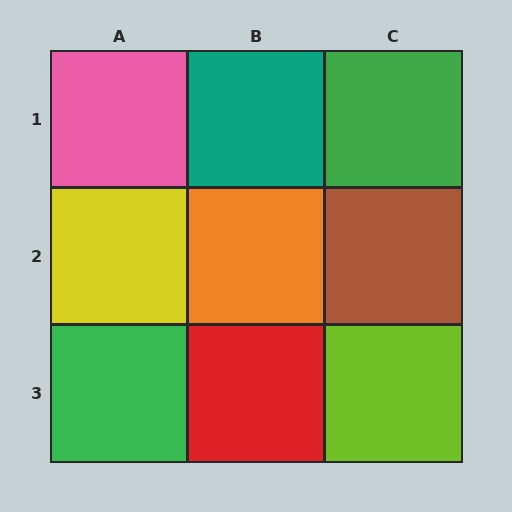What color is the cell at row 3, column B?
Red.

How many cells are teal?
1 cell is teal.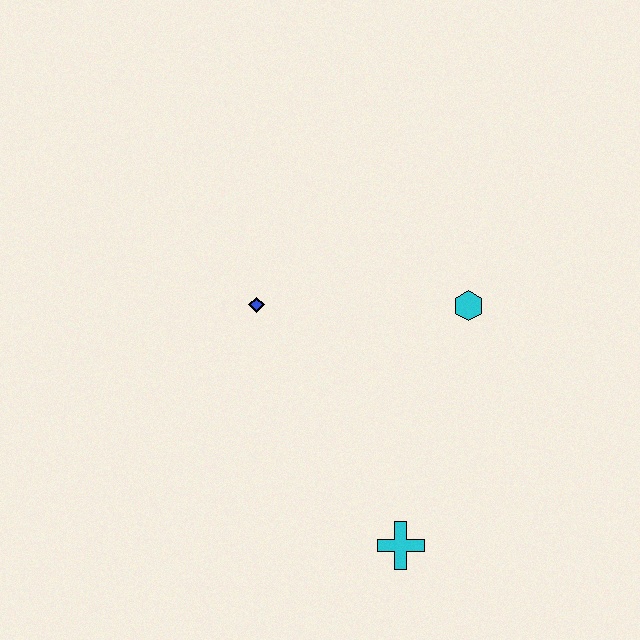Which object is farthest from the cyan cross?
The blue diamond is farthest from the cyan cross.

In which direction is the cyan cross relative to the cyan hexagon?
The cyan cross is below the cyan hexagon.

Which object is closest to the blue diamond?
The cyan hexagon is closest to the blue diamond.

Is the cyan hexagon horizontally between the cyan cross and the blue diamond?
No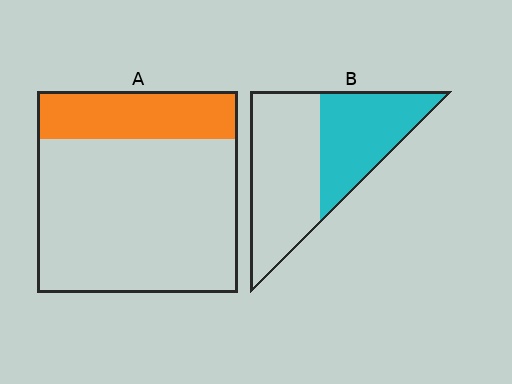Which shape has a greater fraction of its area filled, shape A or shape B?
Shape B.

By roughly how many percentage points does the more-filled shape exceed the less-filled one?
By roughly 20 percentage points (B over A).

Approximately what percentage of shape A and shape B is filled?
A is approximately 25% and B is approximately 45%.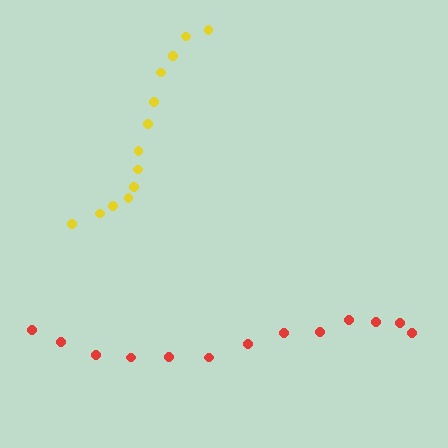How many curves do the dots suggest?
There are 2 distinct paths.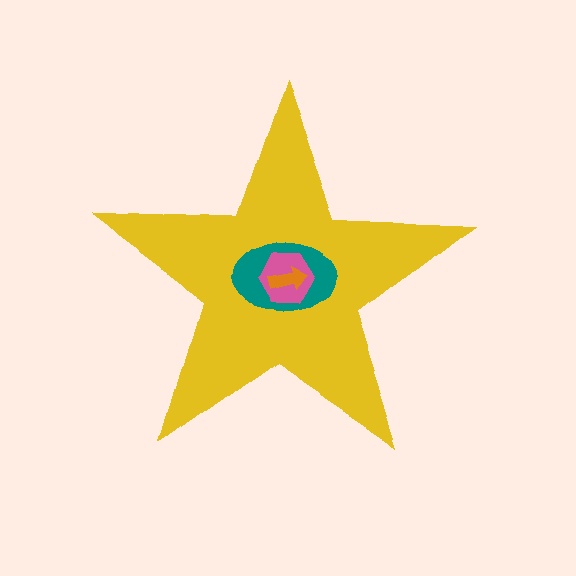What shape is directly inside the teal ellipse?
The pink hexagon.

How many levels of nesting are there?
4.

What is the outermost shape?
The yellow star.